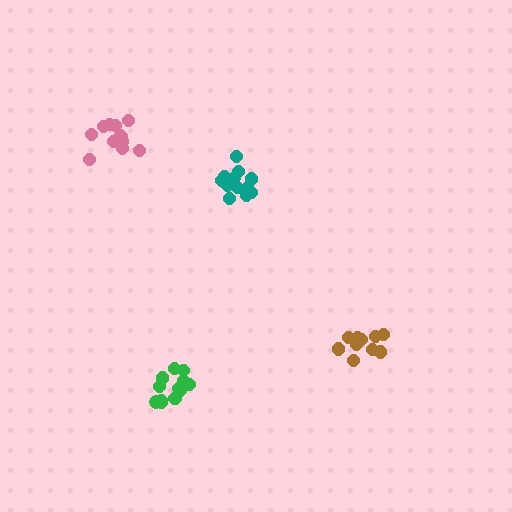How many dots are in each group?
Group 1: 10 dots, Group 2: 12 dots, Group 3: 13 dots, Group 4: 13 dots (48 total).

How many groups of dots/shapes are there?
There are 4 groups.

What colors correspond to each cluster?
The clusters are colored: brown, pink, green, teal.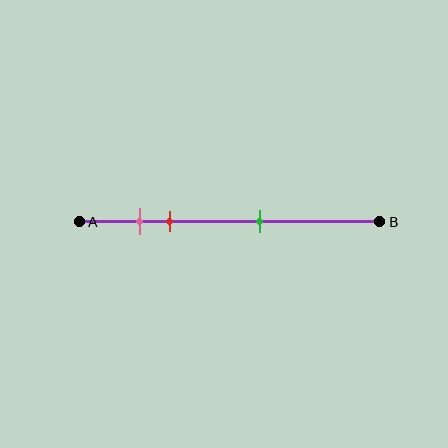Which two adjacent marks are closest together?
The pink and red marks are the closest adjacent pair.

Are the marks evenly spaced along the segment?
No, the marks are not evenly spaced.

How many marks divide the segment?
There are 3 marks dividing the segment.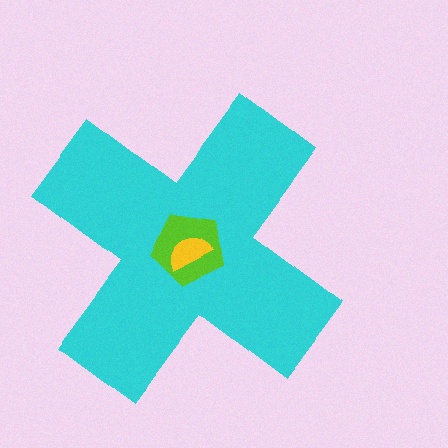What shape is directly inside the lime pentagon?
The yellow semicircle.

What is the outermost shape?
The cyan cross.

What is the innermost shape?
The yellow semicircle.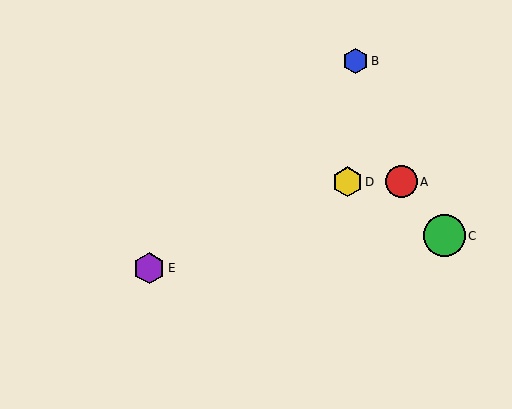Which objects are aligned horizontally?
Objects A, D are aligned horizontally.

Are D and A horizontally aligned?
Yes, both are at y≈182.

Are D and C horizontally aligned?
No, D is at y≈182 and C is at y≈236.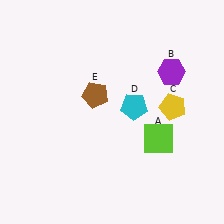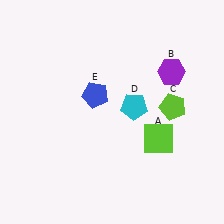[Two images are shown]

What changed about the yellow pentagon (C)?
In Image 1, C is yellow. In Image 2, it changed to lime.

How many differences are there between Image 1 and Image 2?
There are 2 differences between the two images.